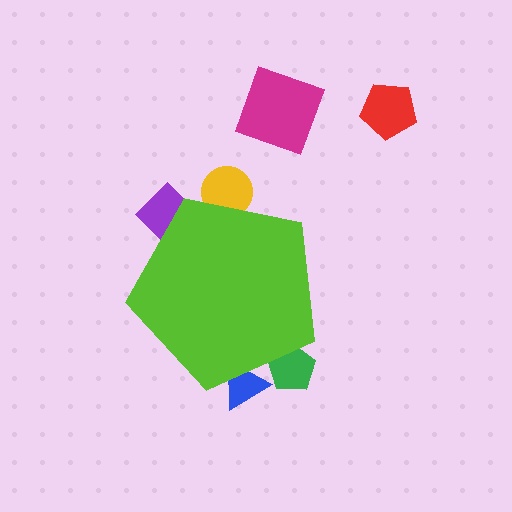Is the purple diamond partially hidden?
Yes, the purple diamond is partially hidden behind the lime pentagon.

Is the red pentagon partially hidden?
No, the red pentagon is fully visible.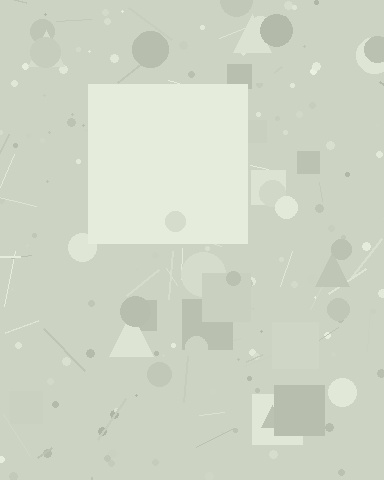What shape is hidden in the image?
A square is hidden in the image.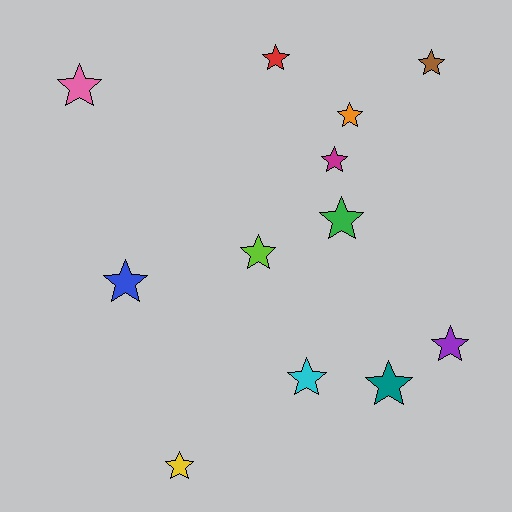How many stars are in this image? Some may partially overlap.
There are 12 stars.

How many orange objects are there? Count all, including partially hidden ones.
There is 1 orange object.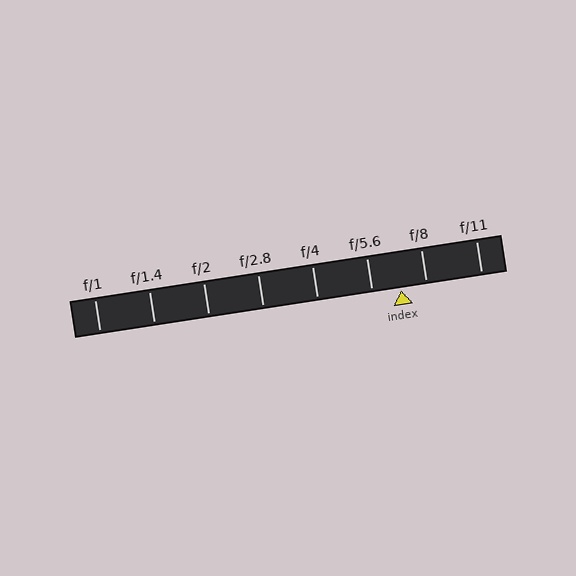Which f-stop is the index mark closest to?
The index mark is closest to f/8.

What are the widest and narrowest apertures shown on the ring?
The widest aperture shown is f/1 and the narrowest is f/11.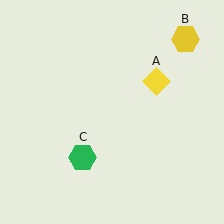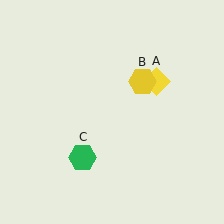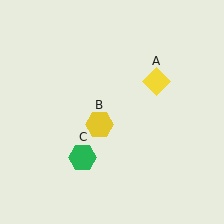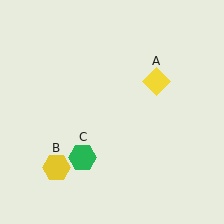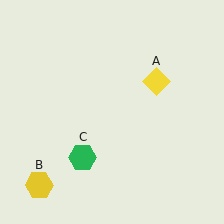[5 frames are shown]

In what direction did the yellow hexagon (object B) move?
The yellow hexagon (object B) moved down and to the left.